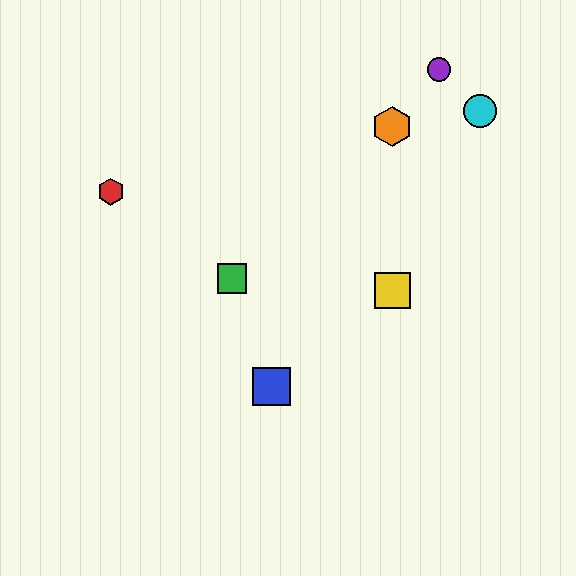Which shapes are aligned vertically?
The yellow square, the orange hexagon are aligned vertically.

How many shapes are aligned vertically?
2 shapes (the yellow square, the orange hexagon) are aligned vertically.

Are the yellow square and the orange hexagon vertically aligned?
Yes, both are at x≈392.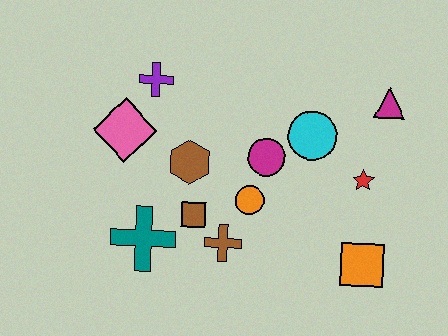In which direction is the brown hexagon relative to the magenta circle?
The brown hexagon is to the left of the magenta circle.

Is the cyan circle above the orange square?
Yes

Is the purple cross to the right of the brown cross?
No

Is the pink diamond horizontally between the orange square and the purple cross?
No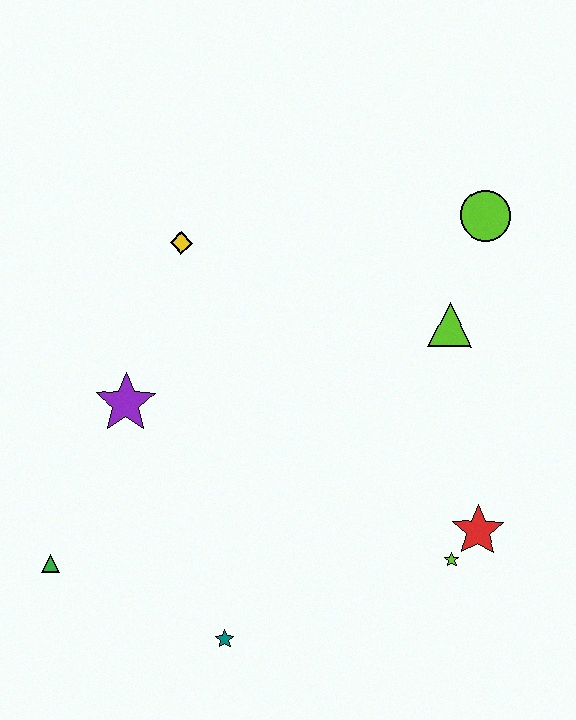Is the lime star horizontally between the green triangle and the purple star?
No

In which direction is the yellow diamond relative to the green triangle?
The yellow diamond is above the green triangle.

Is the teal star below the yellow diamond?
Yes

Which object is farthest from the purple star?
The lime circle is farthest from the purple star.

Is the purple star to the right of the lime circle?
No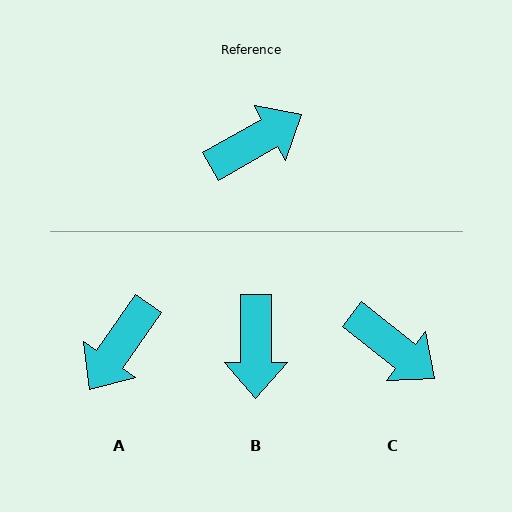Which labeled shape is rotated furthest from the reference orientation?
A, about 154 degrees away.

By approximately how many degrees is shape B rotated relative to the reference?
Approximately 120 degrees clockwise.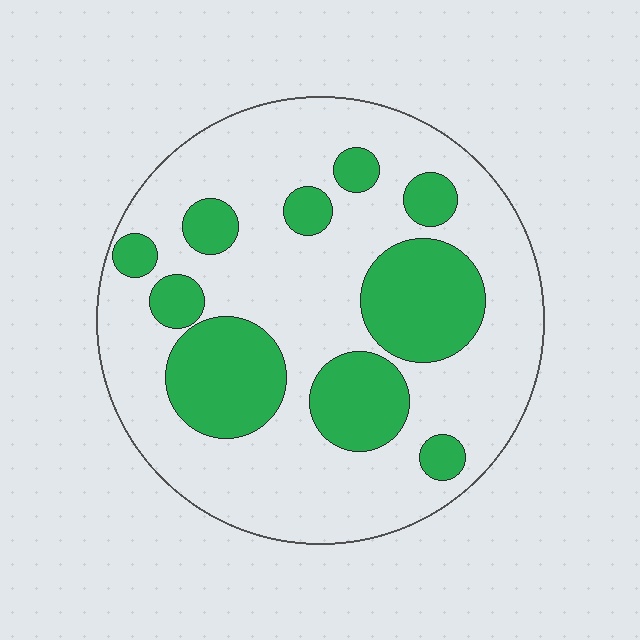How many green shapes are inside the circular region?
10.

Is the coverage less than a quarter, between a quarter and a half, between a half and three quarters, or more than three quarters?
Between a quarter and a half.